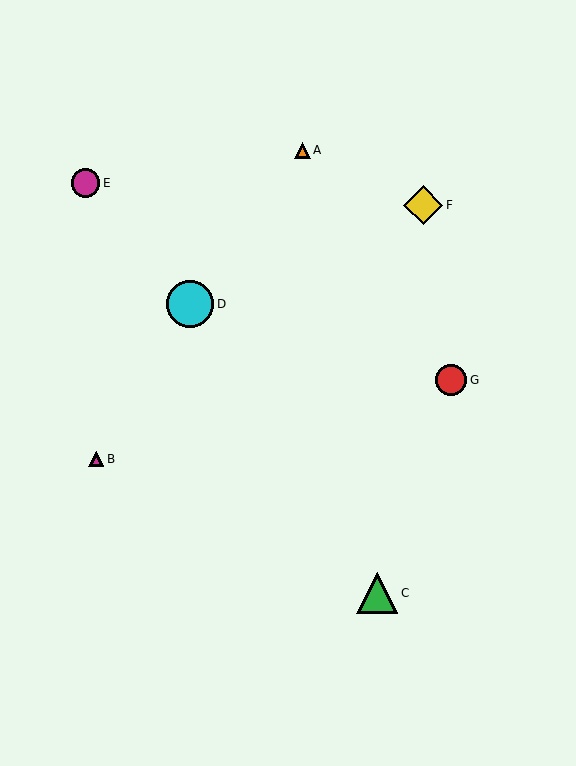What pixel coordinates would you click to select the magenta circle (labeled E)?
Click at (85, 183) to select the magenta circle E.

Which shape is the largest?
The cyan circle (labeled D) is the largest.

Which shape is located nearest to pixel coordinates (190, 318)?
The cyan circle (labeled D) at (190, 304) is nearest to that location.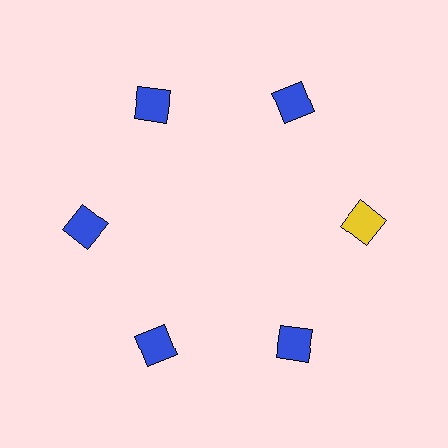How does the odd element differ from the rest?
It has a different color: yellow instead of blue.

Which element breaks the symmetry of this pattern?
The yellow square at roughly the 3 o'clock position breaks the symmetry. All other shapes are blue squares.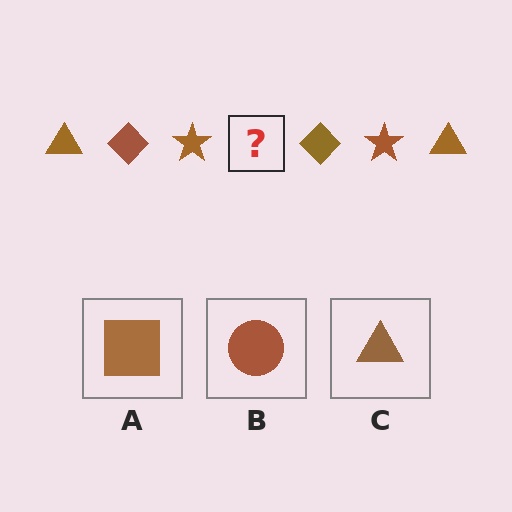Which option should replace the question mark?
Option C.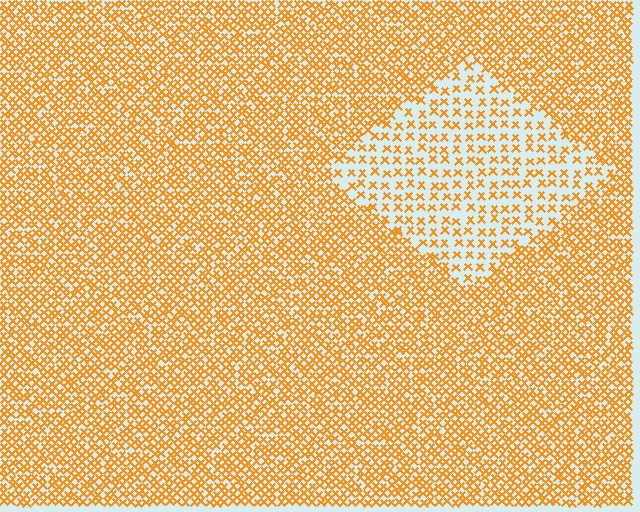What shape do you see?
I see a diamond.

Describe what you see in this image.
The image contains small orange elements arranged at two different densities. A diamond-shaped region is visible where the elements are less densely packed than the surrounding area.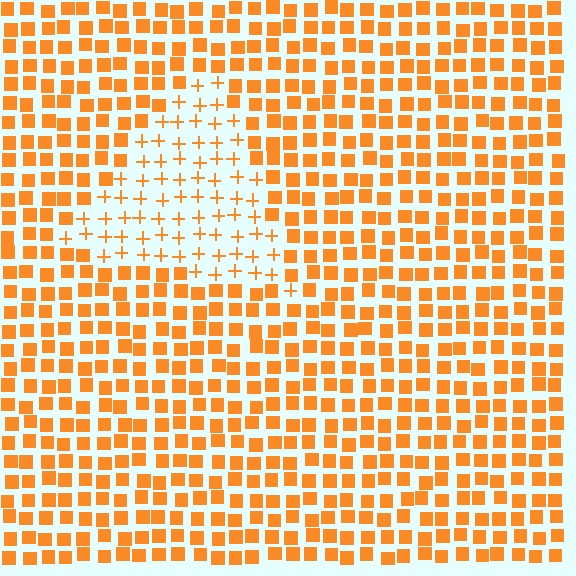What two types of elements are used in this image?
The image uses plus signs inside the triangle region and squares outside it.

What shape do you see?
I see a triangle.